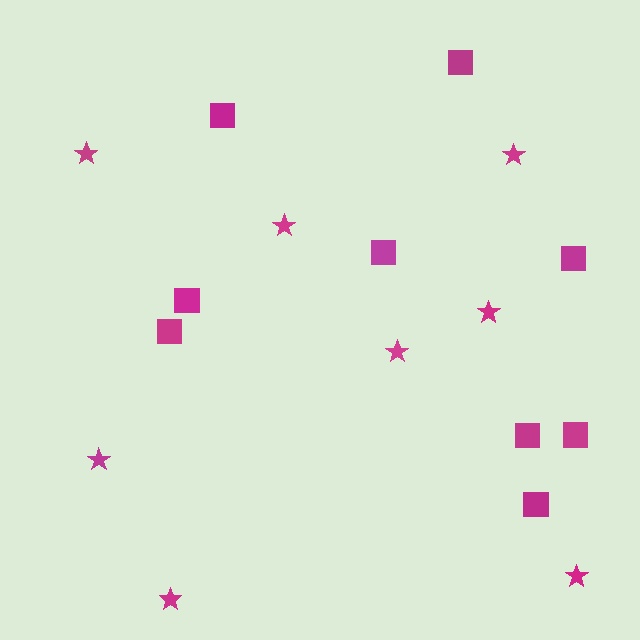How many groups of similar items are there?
There are 2 groups: one group of stars (8) and one group of squares (9).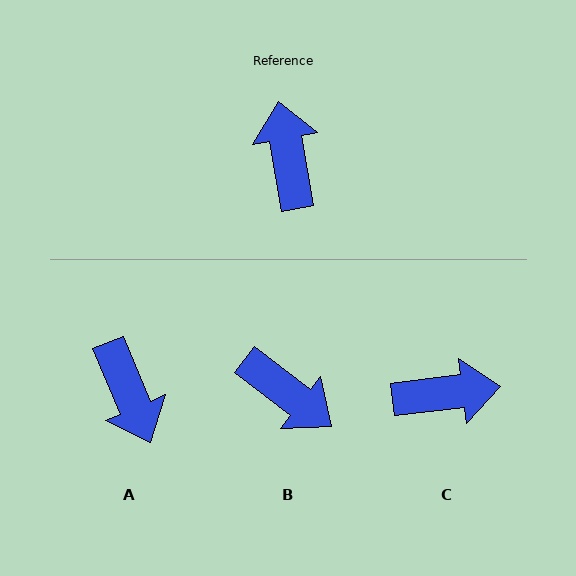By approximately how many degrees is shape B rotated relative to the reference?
Approximately 138 degrees clockwise.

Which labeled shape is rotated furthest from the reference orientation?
A, about 167 degrees away.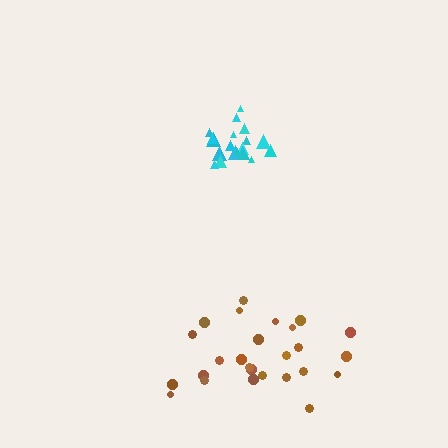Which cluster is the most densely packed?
Cyan.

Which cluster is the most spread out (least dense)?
Brown.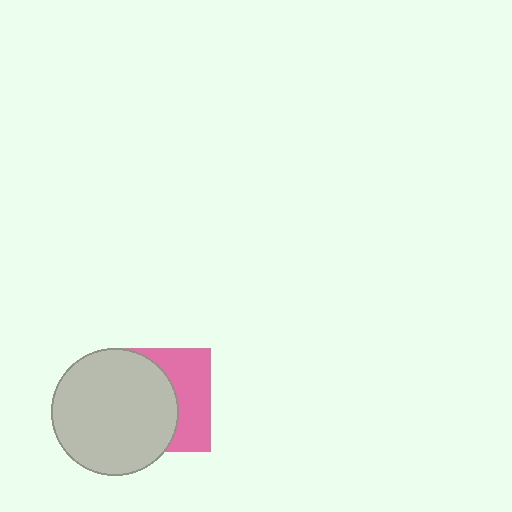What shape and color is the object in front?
The object in front is a light gray circle.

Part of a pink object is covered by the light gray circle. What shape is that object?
It is a square.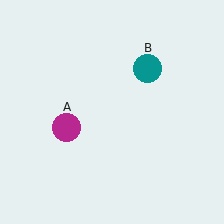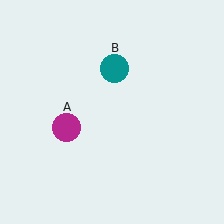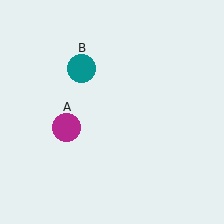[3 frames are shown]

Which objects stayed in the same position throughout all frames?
Magenta circle (object A) remained stationary.